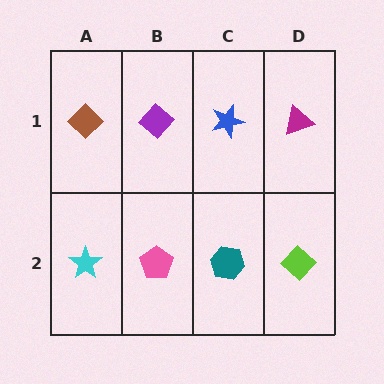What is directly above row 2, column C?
A blue star.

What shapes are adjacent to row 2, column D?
A magenta triangle (row 1, column D), a teal hexagon (row 2, column C).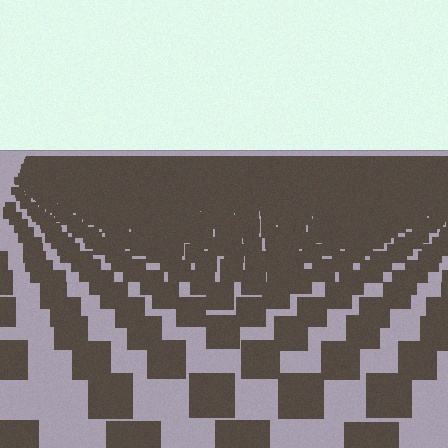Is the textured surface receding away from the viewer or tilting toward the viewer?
The surface is receding away from the viewer. Texture elements get smaller and denser toward the top.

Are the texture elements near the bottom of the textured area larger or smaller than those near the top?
Larger. Near the bottom, elements are closer to the viewer and appear at a bigger on-screen size.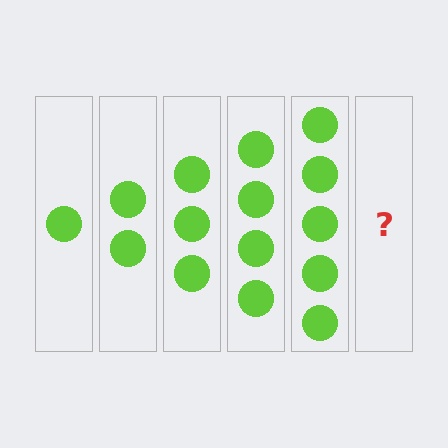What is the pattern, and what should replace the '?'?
The pattern is that each step adds one more circle. The '?' should be 6 circles.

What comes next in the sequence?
The next element should be 6 circles.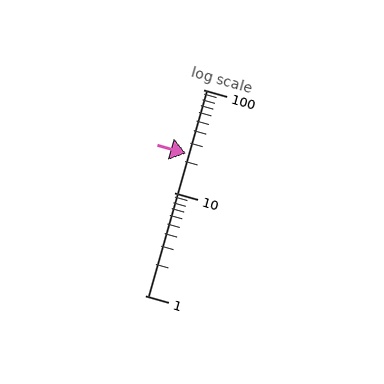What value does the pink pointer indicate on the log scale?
The pointer indicates approximately 24.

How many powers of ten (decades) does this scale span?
The scale spans 2 decades, from 1 to 100.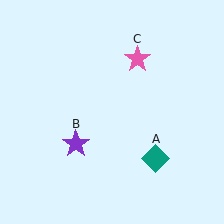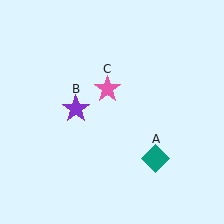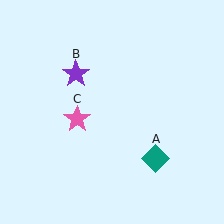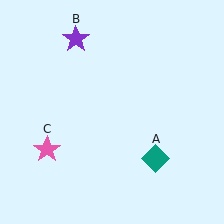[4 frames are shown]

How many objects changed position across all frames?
2 objects changed position: purple star (object B), pink star (object C).